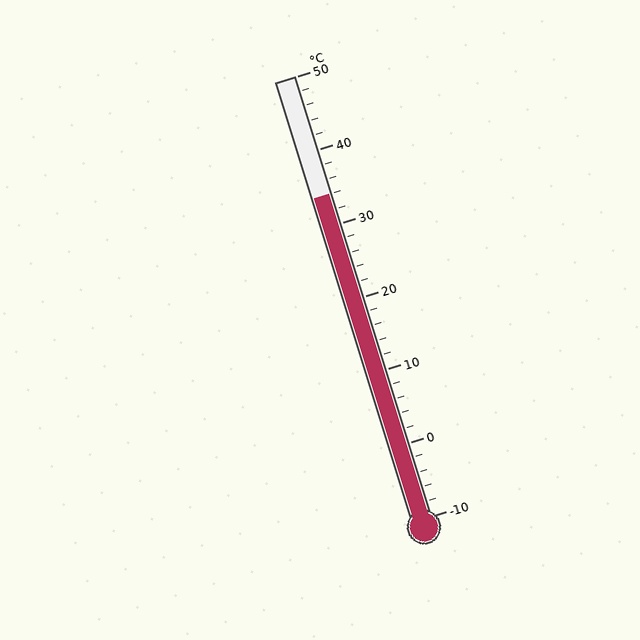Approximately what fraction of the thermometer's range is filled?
The thermometer is filled to approximately 75% of its range.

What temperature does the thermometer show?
The thermometer shows approximately 34°C.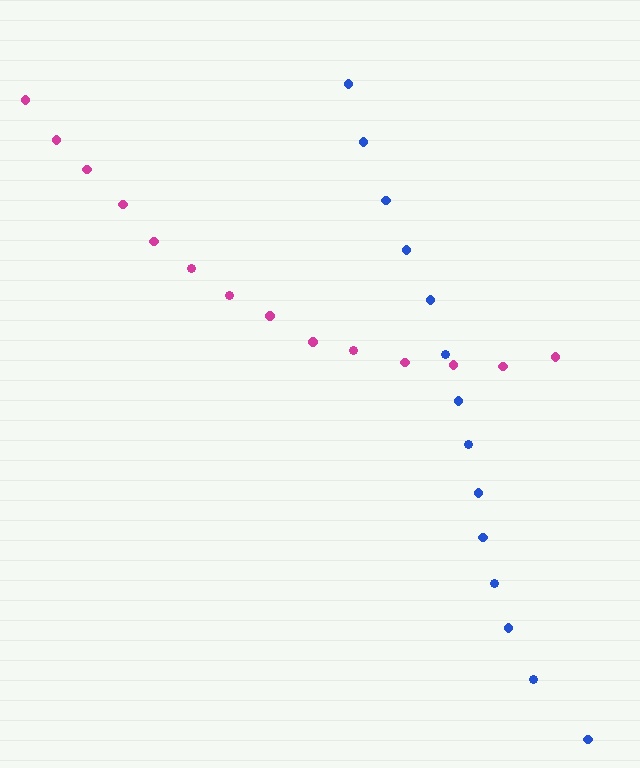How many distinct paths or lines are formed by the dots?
There are 2 distinct paths.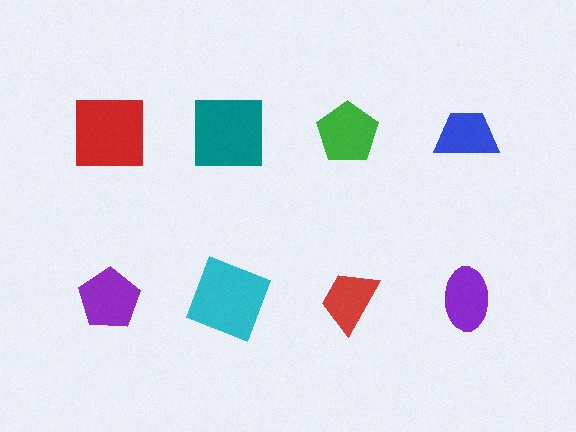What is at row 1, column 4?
A blue trapezoid.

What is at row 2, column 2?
A cyan square.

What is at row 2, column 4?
A purple ellipse.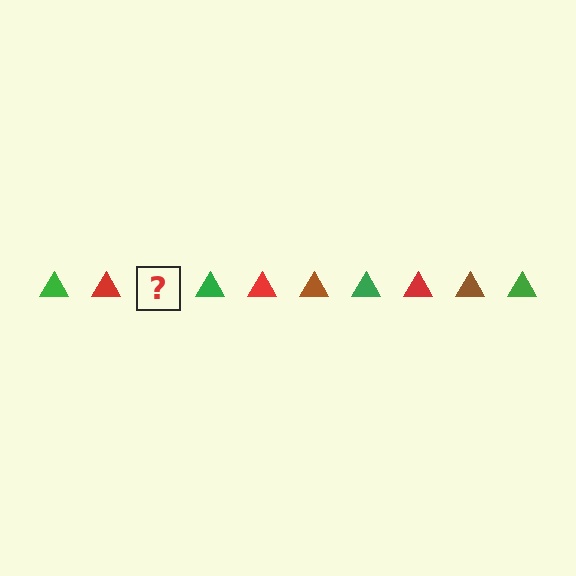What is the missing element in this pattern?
The missing element is a brown triangle.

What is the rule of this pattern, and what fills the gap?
The rule is that the pattern cycles through green, red, brown triangles. The gap should be filled with a brown triangle.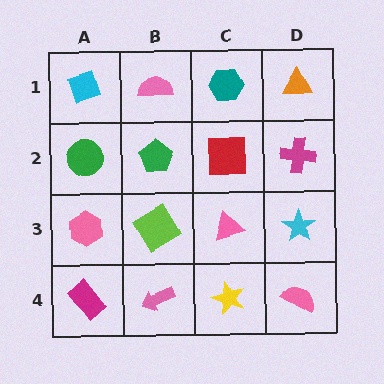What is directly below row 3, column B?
A pink arrow.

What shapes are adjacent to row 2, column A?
A cyan diamond (row 1, column A), a pink hexagon (row 3, column A), a green pentagon (row 2, column B).